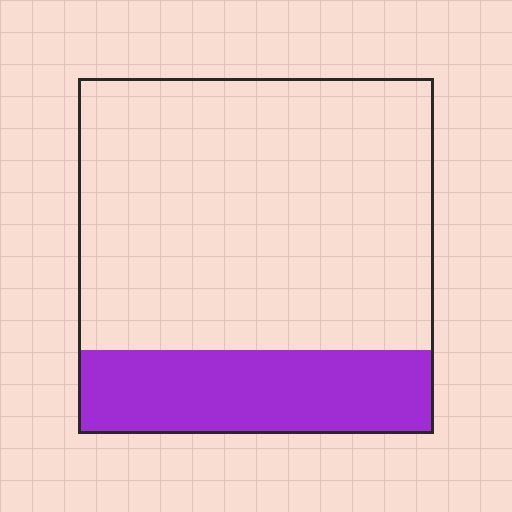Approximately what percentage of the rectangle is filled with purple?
Approximately 25%.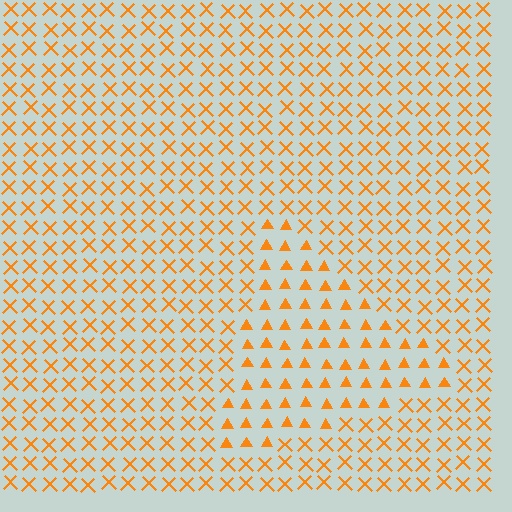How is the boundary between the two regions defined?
The boundary is defined by a change in element shape: triangles inside vs. X marks outside. All elements share the same color and spacing.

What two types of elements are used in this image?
The image uses triangles inside the triangle region and X marks outside it.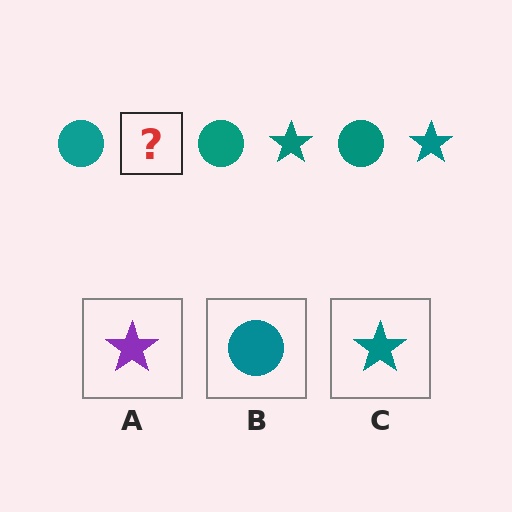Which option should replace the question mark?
Option C.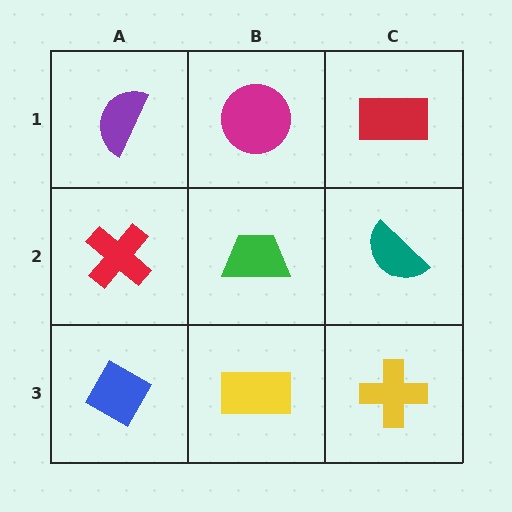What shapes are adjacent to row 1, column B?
A green trapezoid (row 2, column B), a purple semicircle (row 1, column A), a red rectangle (row 1, column C).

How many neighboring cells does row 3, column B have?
3.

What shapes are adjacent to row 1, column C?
A teal semicircle (row 2, column C), a magenta circle (row 1, column B).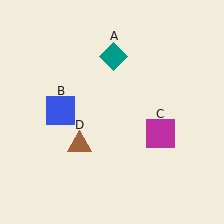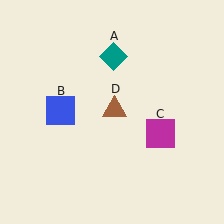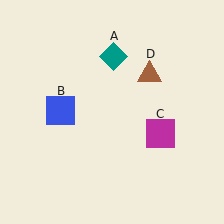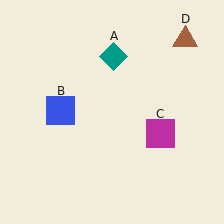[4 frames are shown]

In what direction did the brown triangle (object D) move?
The brown triangle (object D) moved up and to the right.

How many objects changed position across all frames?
1 object changed position: brown triangle (object D).